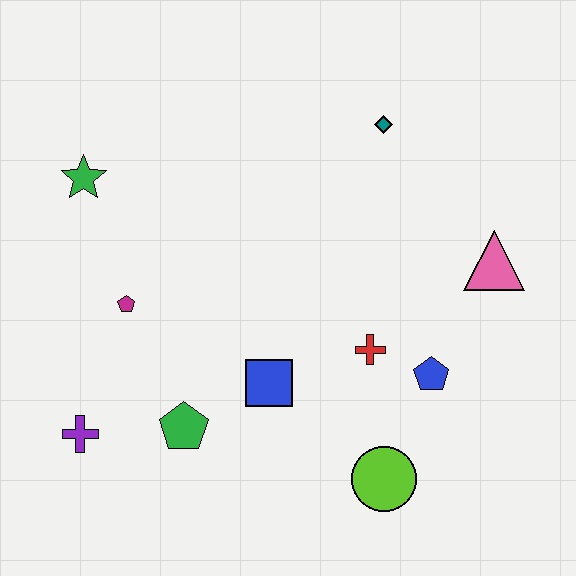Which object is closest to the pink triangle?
The blue pentagon is closest to the pink triangle.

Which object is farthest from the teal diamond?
The purple cross is farthest from the teal diamond.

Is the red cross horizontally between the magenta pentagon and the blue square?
No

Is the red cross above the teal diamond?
No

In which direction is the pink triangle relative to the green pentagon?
The pink triangle is to the right of the green pentagon.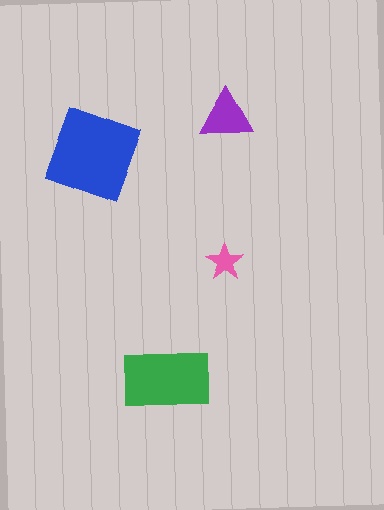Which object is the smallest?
The pink star.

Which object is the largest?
The blue diamond.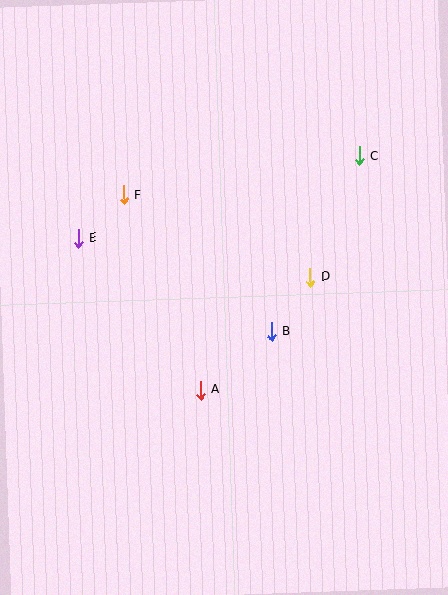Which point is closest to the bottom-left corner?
Point A is closest to the bottom-left corner.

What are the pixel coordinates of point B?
Point B is at (272, 332).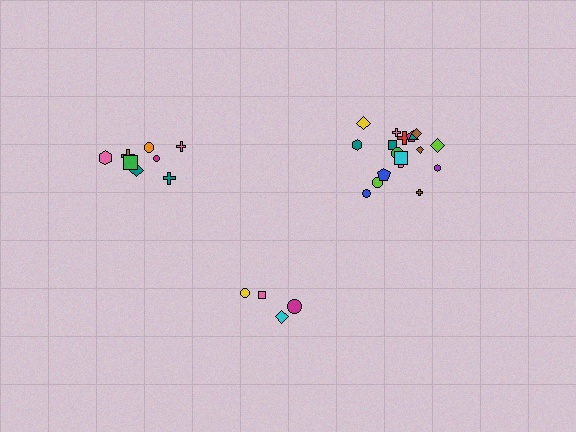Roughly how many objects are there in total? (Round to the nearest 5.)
Roughly 30 objects in total.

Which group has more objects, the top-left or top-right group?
The top-right group.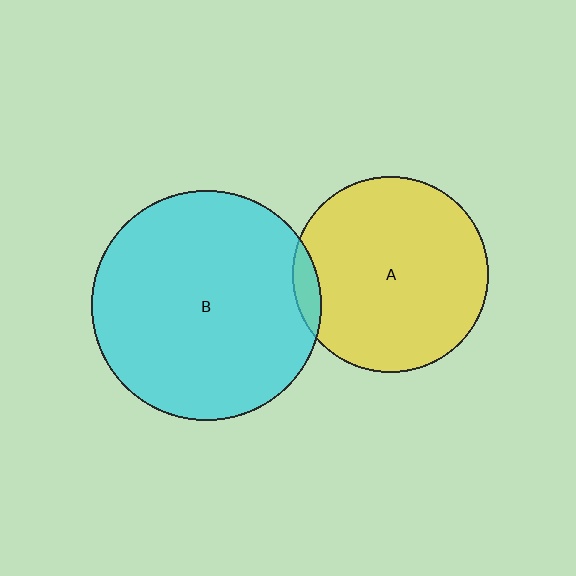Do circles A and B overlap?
Yes.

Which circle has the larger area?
Circle B (cyan).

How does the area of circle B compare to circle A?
Approximately 1.4 times.